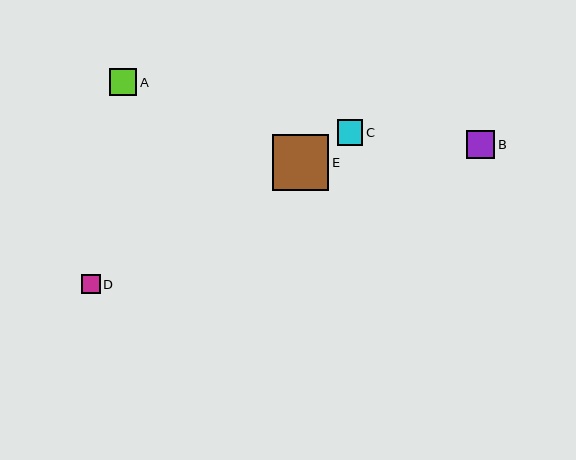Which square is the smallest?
Square D is the smallest with a size of approximately 19 pixels.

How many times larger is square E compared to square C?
Square E is approximately 2.2 times the size of square C.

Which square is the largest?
Square E is the largest with a size of approximately 57 pixels.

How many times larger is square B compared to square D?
Square B is approximately 1.5 times the size of square D.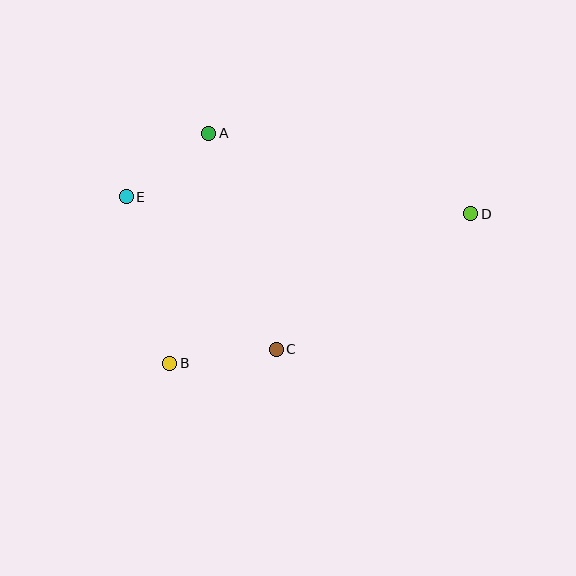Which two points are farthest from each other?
Points D and E are farthest from each other.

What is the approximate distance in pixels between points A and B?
The distance between A and B is approximately 233 pixels.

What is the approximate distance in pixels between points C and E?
The distance between C and E is approximately 213 pixels.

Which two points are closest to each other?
Points A and E are closest to each other.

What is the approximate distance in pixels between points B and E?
The distance between B and E is approximately 172 pixels.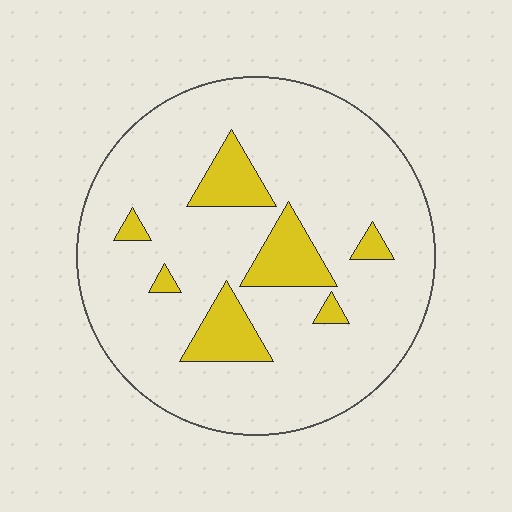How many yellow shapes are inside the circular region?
7.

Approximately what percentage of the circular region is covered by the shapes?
Approximately 15%.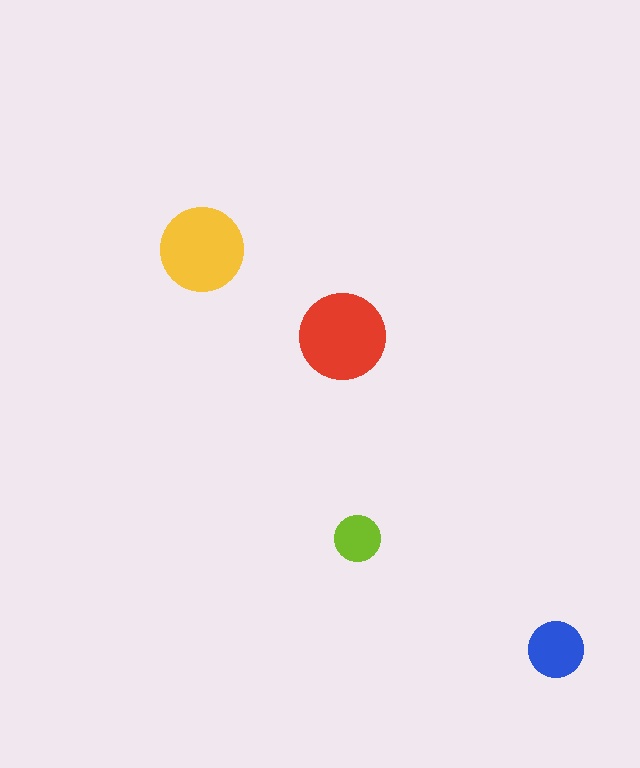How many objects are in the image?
There are 4 objects in the image.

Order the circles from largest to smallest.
the red one, the yellow one, the blue one, the lime one.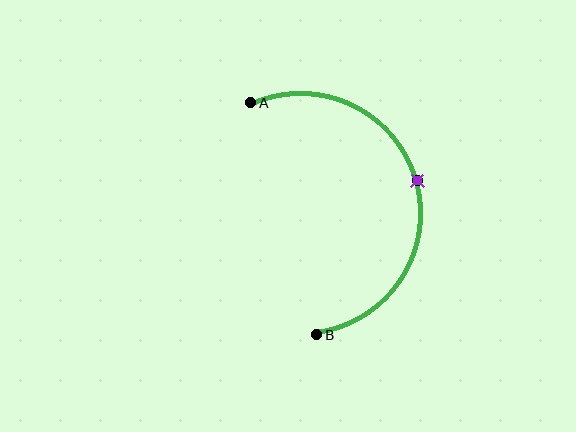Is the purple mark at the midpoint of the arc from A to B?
Yes. The purple mark lies on the arc at equal arc-length from both A and B — it is the arc midpoint.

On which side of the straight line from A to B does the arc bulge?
The arc bulges to the right of the straight line connecting A and B.